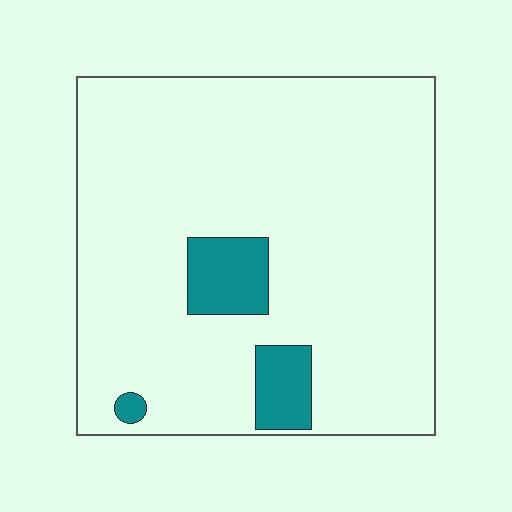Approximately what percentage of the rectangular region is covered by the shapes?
Approximately 10%.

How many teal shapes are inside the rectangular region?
3.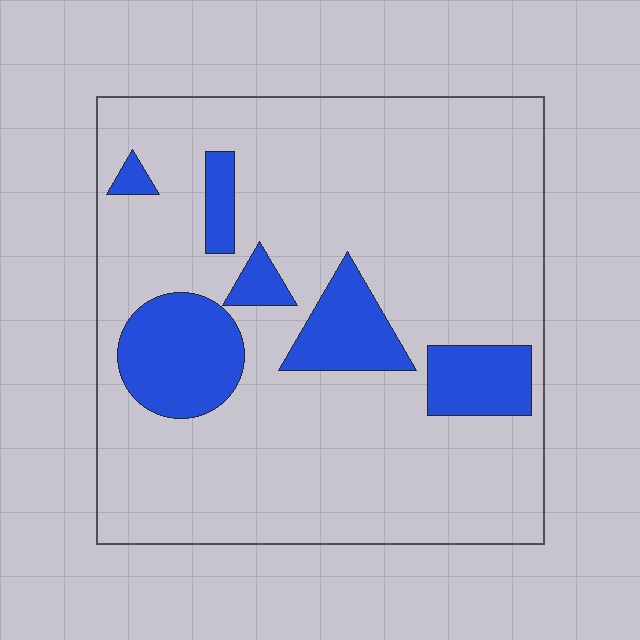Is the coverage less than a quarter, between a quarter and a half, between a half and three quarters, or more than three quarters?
Less than a quarter.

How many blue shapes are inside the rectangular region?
6.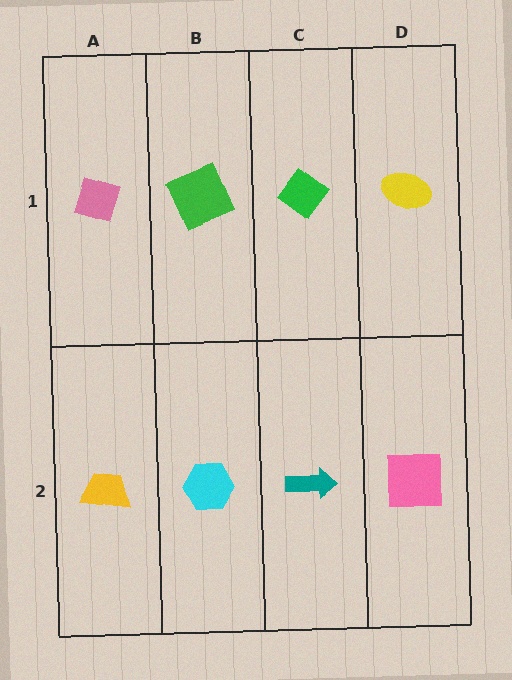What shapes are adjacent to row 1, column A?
A yellow trapezoid (row 2, column A), a green square (row 1, column B).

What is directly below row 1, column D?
A pink square.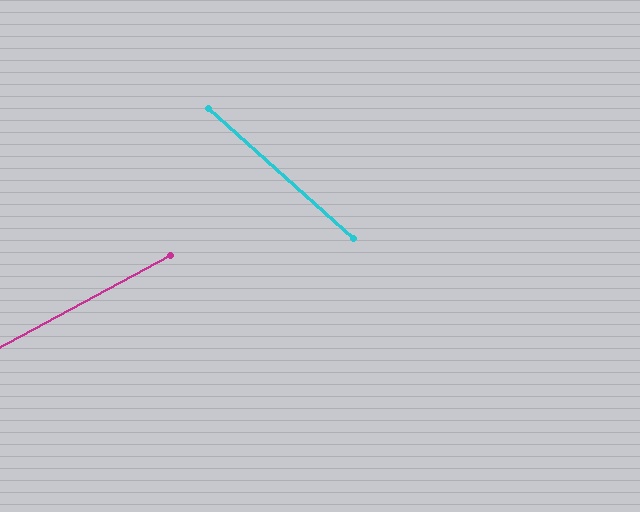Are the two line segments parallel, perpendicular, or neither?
Neither parallel nor perpendicular — they differ by about 70°.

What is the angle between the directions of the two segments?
Approximately 70 degrees.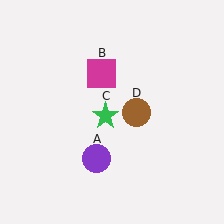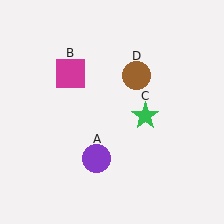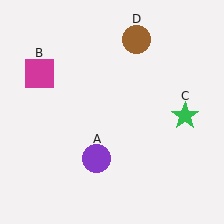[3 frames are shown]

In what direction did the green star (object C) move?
The green star (object C) moved right.